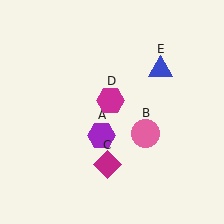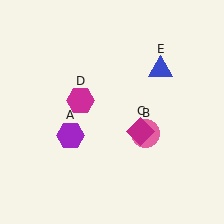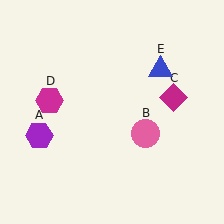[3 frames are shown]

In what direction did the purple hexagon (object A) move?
The purple hexagon (object A) moved left.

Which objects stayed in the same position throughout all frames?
Pink circle (object B) and blue triangle (object E) remained stationary.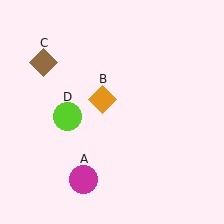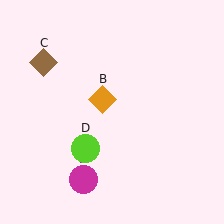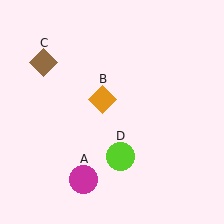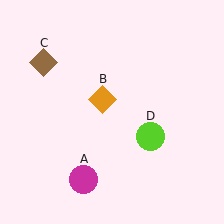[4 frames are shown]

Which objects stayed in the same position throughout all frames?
Magenta circle (object A) and orange diamond (object B) and brown diamond (object C) remained stationary.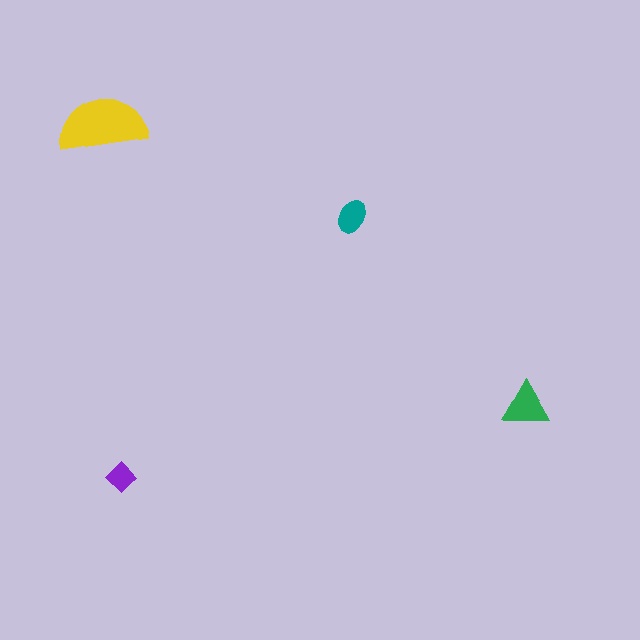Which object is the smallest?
The purple diamond.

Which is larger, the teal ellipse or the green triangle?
The green triangle.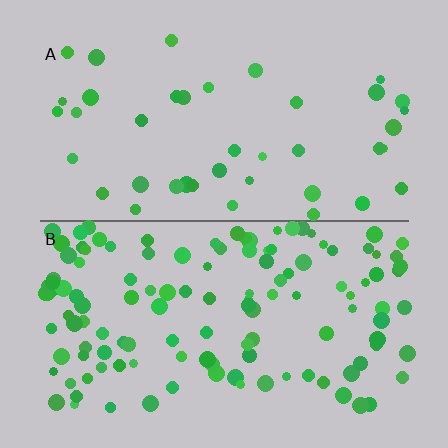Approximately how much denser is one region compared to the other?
Approximately 3.1× — region B over region A.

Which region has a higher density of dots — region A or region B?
B (the bottom).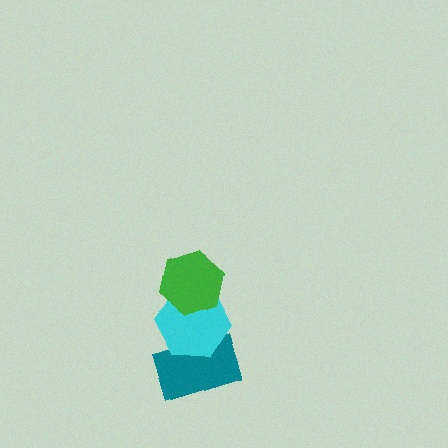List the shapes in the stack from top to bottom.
From top to bottom: the green hexagon, the cyan hexagon, the teal rectangle.